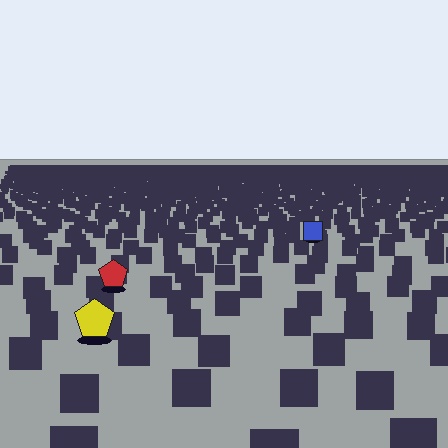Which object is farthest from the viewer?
The blue square is farthest from the viewer. It appears smaller and the ground texture around it is denser.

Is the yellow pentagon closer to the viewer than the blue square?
Yes. The yellow pentagon is closer — you can tell from the texture gradient: the ground texture is coarser near it.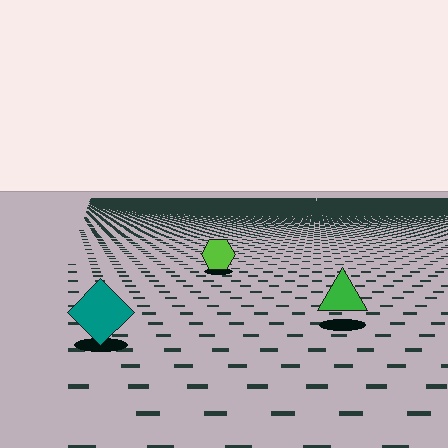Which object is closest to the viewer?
The teal diamond is closest. The texture marks near it are larger and more spread out.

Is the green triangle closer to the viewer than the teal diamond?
No. The teal diamond is closer — you can tell from the texture gradient: the ground texture is coarser near it.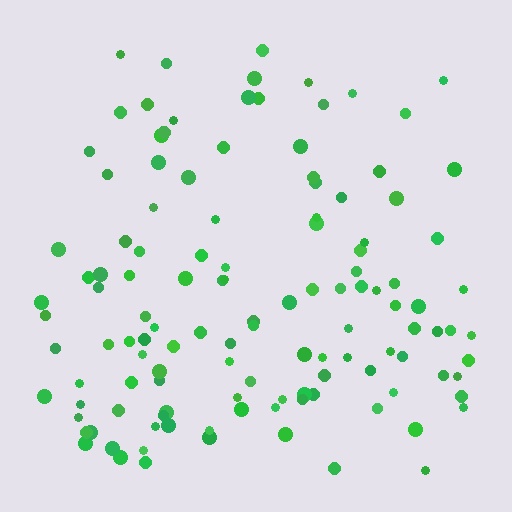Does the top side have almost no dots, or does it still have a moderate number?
Still a moderate number, just noticeably fewer than the bottom.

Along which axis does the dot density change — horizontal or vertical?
Vertical.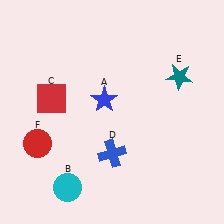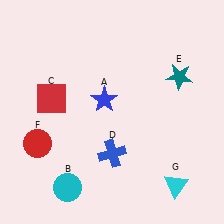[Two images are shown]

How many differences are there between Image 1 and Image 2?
There is 1 difference between the two images.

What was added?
A cyan triangle (G) was added in Image 2.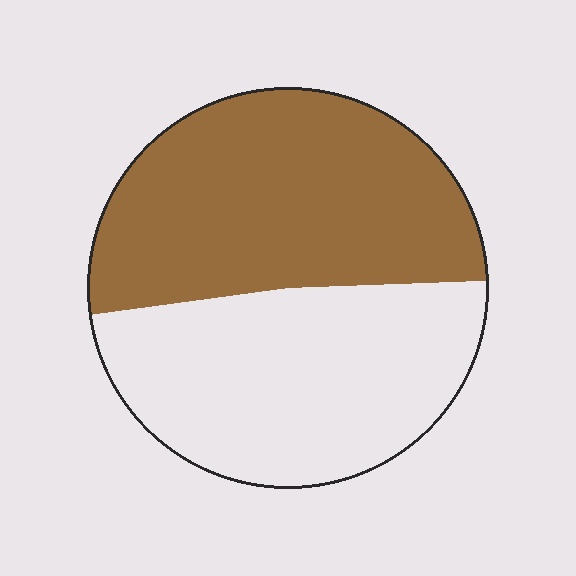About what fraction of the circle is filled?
About one half (1/2).